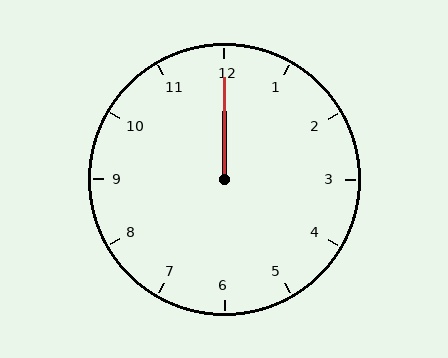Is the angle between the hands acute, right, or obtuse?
It is acute.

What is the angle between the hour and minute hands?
Approximately 0 degrees.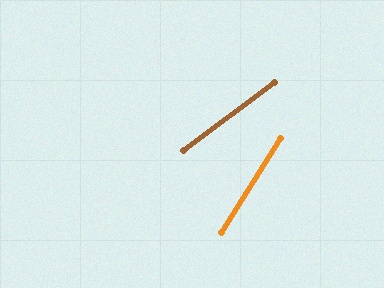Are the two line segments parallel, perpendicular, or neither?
Neither parallel nor perpendicular — they differ by about 21°.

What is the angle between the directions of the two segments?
Approximately 21 degrees.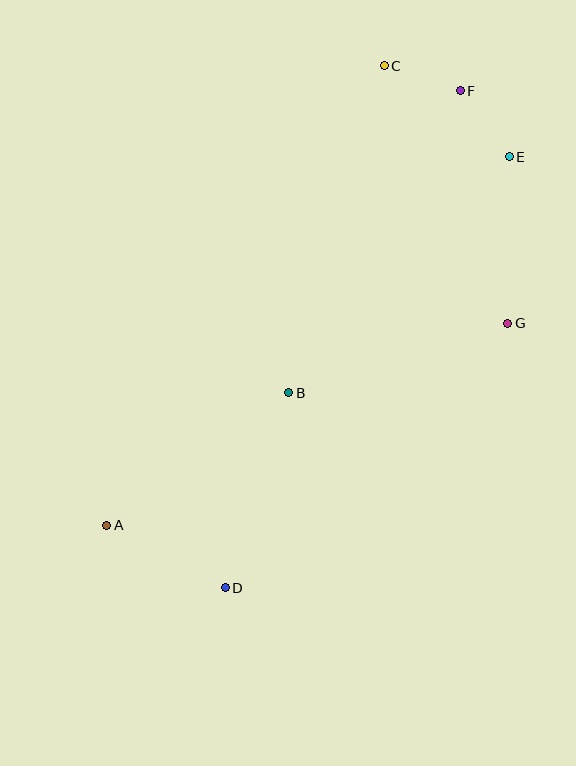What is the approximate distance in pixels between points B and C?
The distance between B and C is approximately 341 pixels.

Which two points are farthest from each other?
Points A and F are farthest from each other.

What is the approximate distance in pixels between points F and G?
The distance between F and G is approximately 237 pixels.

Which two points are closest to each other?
Points C and F are closest to each other.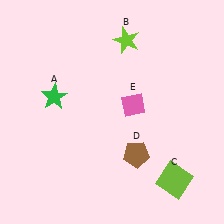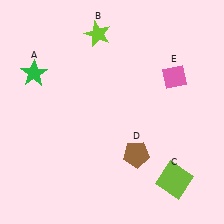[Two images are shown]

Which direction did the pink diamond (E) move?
The pink diamond (E) moved right.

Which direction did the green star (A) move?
The green star (A) moved up.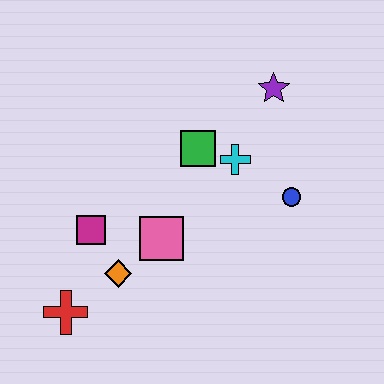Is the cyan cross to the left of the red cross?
No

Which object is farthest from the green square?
The red cross is farthest from the green square.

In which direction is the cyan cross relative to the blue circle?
The cyan cross is to the left of the blue circle.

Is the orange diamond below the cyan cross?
Yes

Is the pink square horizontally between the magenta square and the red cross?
No